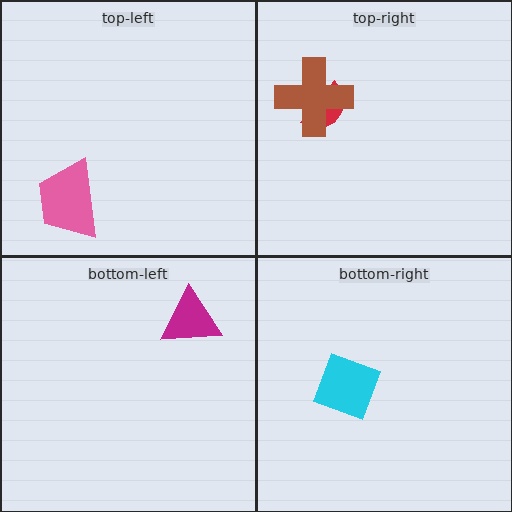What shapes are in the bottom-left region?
The magenta triangle.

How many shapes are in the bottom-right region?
1.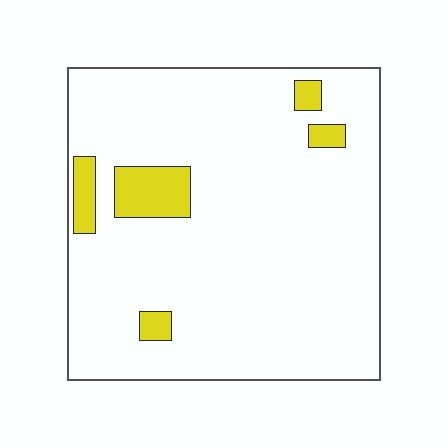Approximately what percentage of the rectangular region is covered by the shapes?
Approximately 10%.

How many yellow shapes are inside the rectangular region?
5.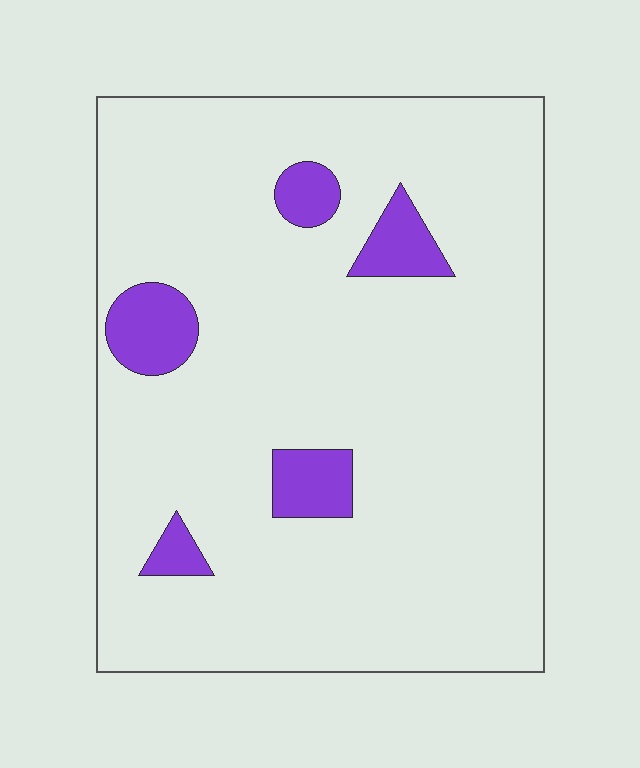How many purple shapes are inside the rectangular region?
5.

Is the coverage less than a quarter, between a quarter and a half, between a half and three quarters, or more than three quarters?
Less than a quarter.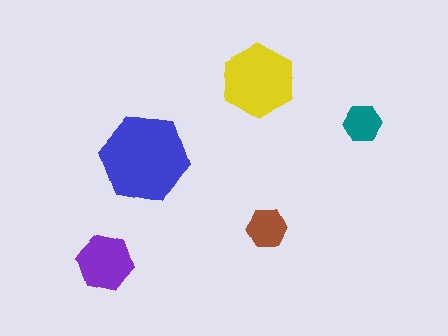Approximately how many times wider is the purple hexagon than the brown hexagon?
About 1.5 times wider.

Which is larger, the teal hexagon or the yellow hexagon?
The yellow one.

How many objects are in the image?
There are 5 objects in the image.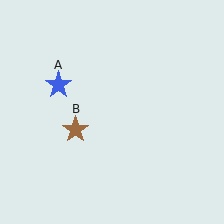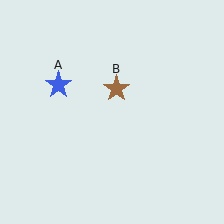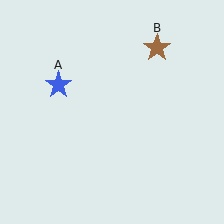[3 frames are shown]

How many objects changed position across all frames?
1 object changed position: brown star (object B).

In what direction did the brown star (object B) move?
The brown star (object B) moved up and to the right.